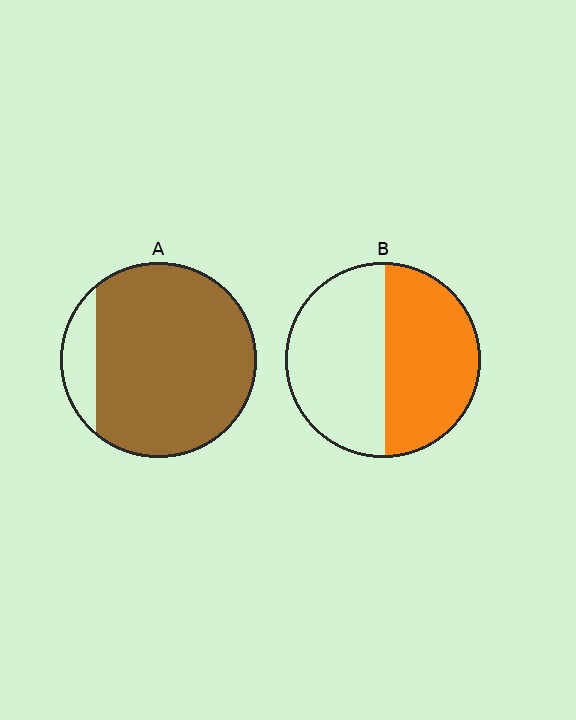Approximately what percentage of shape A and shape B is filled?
A is approximately 90% and B is approximately 50%.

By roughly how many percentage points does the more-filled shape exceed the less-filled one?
By roughly 40 percentage points (A over B).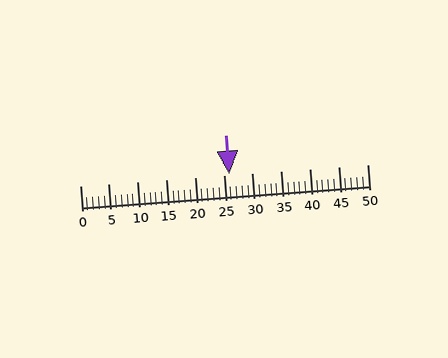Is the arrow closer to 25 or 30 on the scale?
The arrow is closer to 25.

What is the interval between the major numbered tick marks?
The major tick marks are spaced 5 units apart.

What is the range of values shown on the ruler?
The ruler shows values from 0 to 50.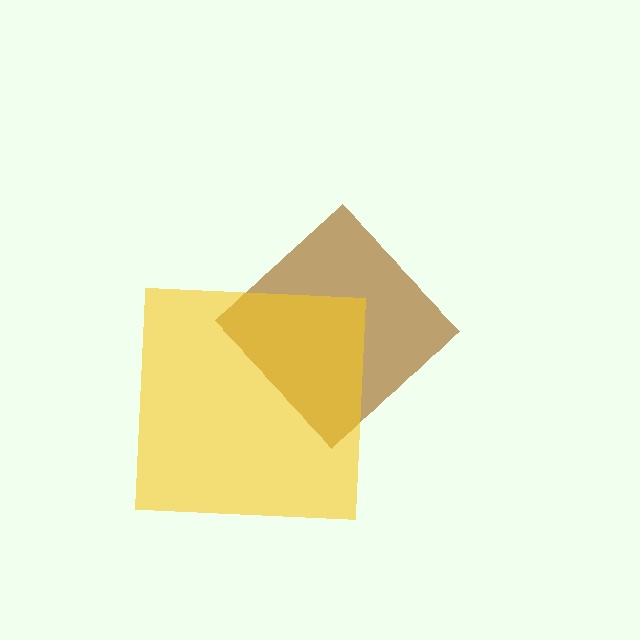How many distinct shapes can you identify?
There are 2 distinct shapes: a brown diamond, a yellow square.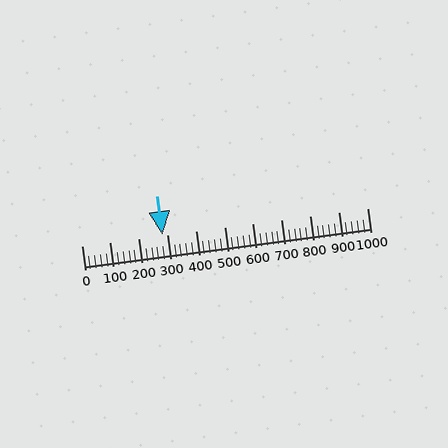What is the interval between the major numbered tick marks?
The major tick marks are spaced 100 units apart.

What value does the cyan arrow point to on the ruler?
The cyan arrow points to approximately 284.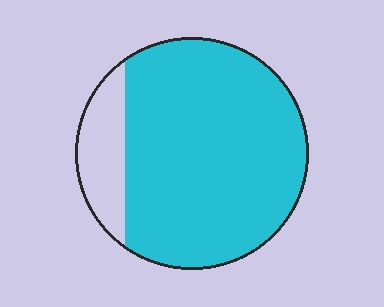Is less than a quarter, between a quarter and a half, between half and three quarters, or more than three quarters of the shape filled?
More than three quarters.